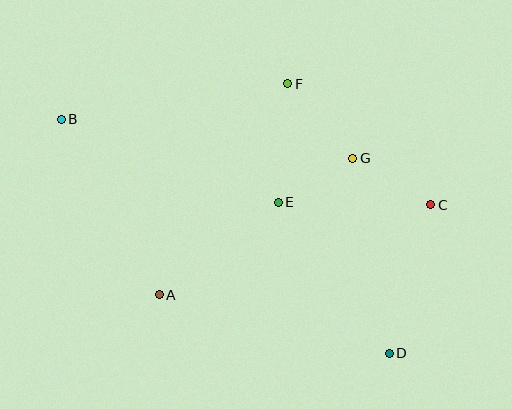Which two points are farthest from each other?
Points B and D are farthest from each other.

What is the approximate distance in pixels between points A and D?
The distance between A and D is approximately 237 pixels.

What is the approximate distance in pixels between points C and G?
The distance between C and G is approximately 91 pixels.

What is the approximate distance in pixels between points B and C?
The distance between B and C is approximately 379 pixels.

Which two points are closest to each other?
Points E and G are closest to each other.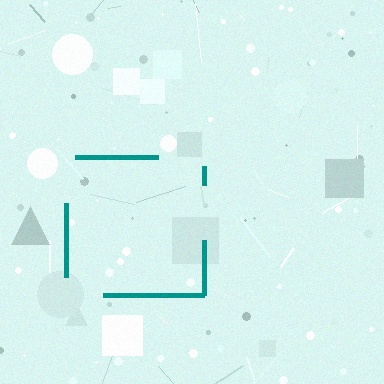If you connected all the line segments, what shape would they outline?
They would outline a square.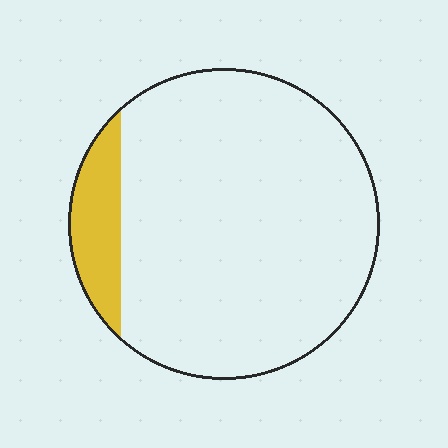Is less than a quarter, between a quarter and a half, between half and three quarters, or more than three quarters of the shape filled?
Less than a quarter.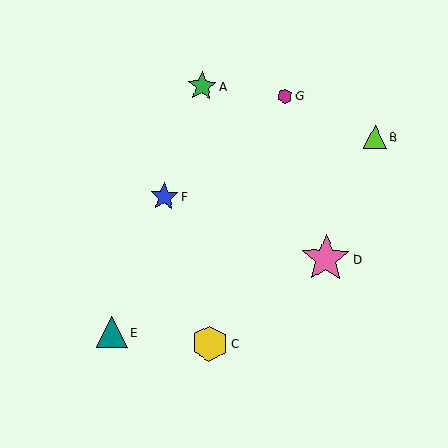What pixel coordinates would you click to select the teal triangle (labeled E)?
Click at (112, 332) to select the teal triangle E.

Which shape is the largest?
The pink star (labeled D) is the largest.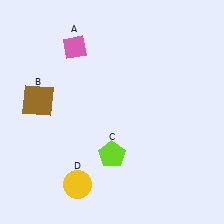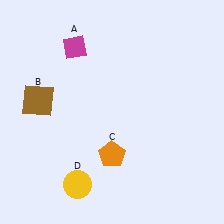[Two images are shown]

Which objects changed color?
A changed from pink to magenta. C changed from lime to orange.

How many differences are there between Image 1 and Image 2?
There are 2 differences between the two images.